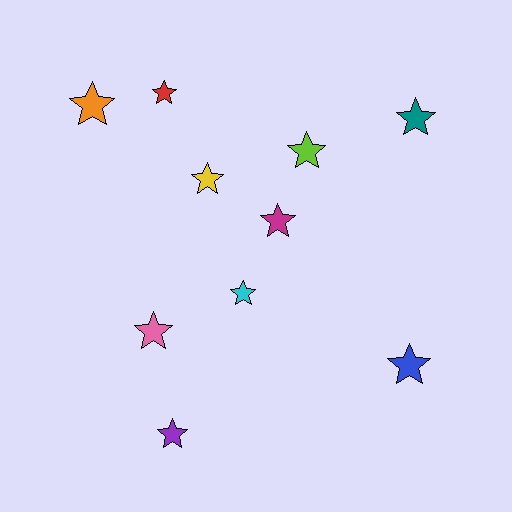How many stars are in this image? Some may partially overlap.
There are 10 stars.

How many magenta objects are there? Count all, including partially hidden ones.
There is 1 magenta object.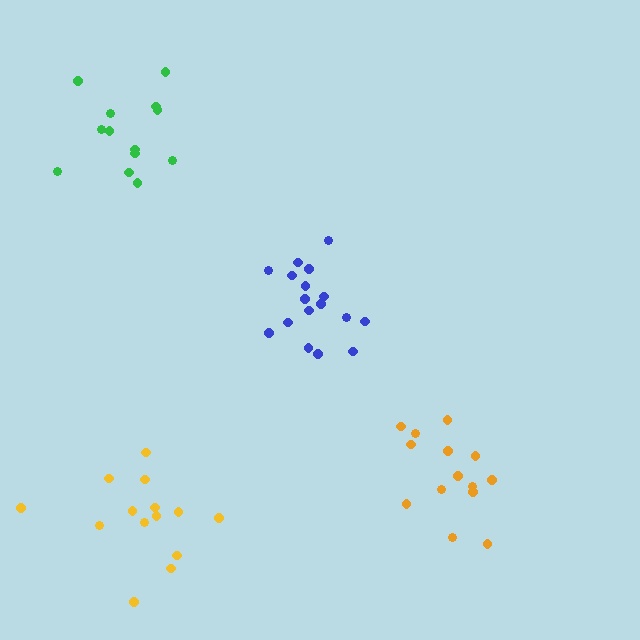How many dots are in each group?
Group 1: 13 dots, Group 2: 14 dots, Group 3: 14 dots, Group 4: 18 dots (59 total).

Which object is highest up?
The green cluster is topmost.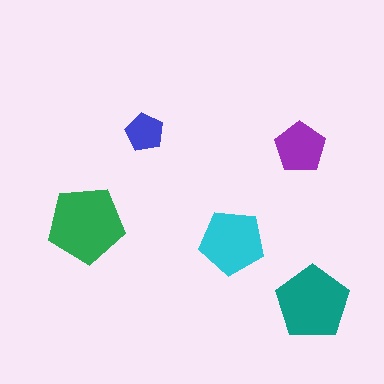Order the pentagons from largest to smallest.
the green one, the teal one, the cyan one, the purple one, the blue one.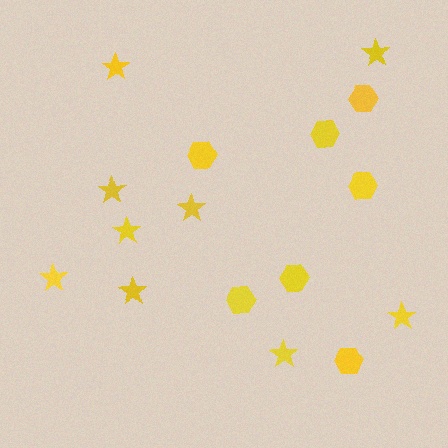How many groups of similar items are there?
There are 2 groups: one group of hexagons (7) and one group of stars (9).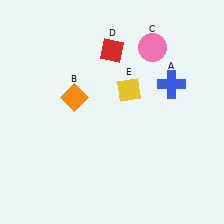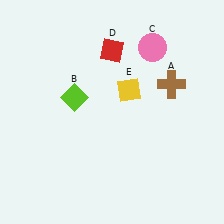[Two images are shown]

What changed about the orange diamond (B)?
In Image 1, B is orange. In Image 2, it changed to lime.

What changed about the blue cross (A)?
In Image 1, A is blue. In Image 2, it changed to brown.